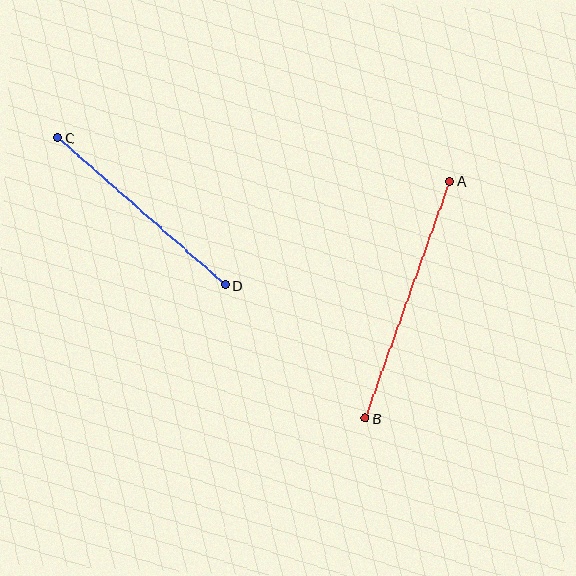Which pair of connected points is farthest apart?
Points A and B are farthest apart.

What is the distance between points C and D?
The distance is approximately 223 pixels.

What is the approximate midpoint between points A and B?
The midpoint is at approximately (407, 300) pixels.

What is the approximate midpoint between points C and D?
The midpoint is at approximately (142, 211) pixels.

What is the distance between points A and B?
The distance is approximately 252 pixels.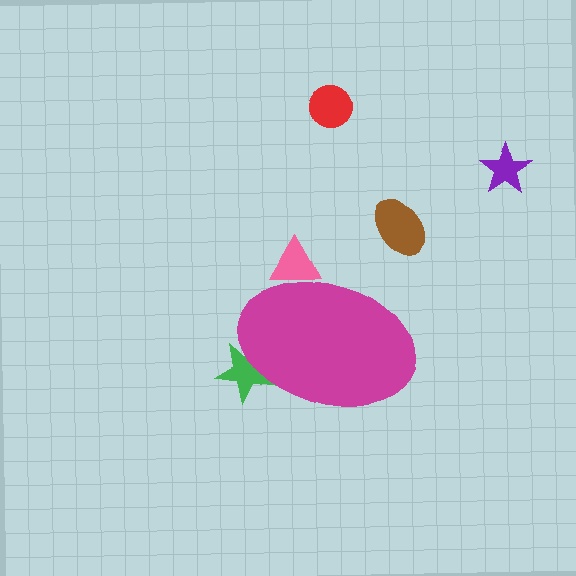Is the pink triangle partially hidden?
Yes, the pink triangle is partially hidden behind the magenta ellipse.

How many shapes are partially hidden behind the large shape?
2 shapes are partially hidden.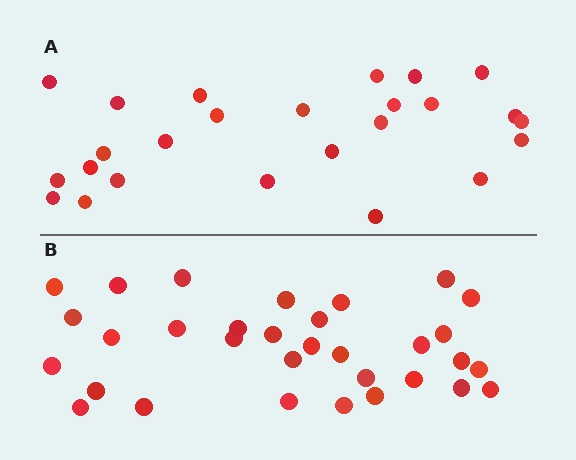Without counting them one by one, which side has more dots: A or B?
Region B (the bottom region) has more dots.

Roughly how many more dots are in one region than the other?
Region B has roughly 8 or so more dots than region A.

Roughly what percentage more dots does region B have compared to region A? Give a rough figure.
About 30% more.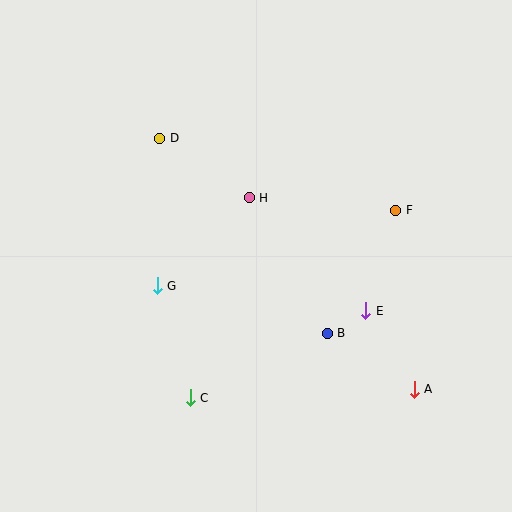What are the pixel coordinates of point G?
Point G is at (157, 286).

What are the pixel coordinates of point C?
Point C is at (190, 398).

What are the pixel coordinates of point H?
Point H is at (249, 198).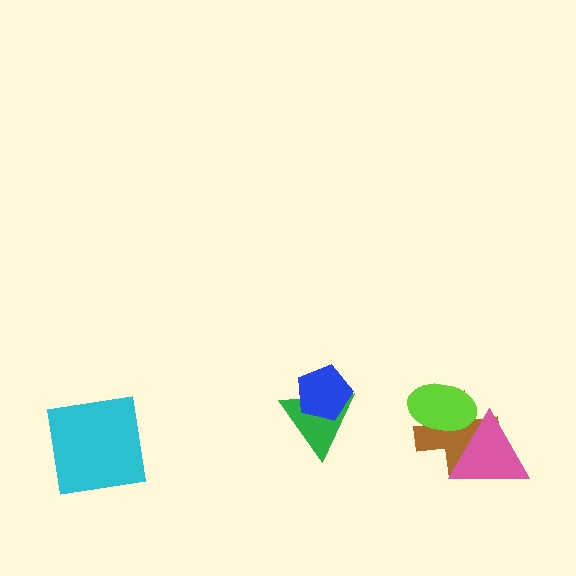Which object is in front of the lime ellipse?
The pink triangle is in front of the lime ellipse.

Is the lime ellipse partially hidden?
Yes, it is partially covered by another shape.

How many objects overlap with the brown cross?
2 objects overlap with the brown cross.